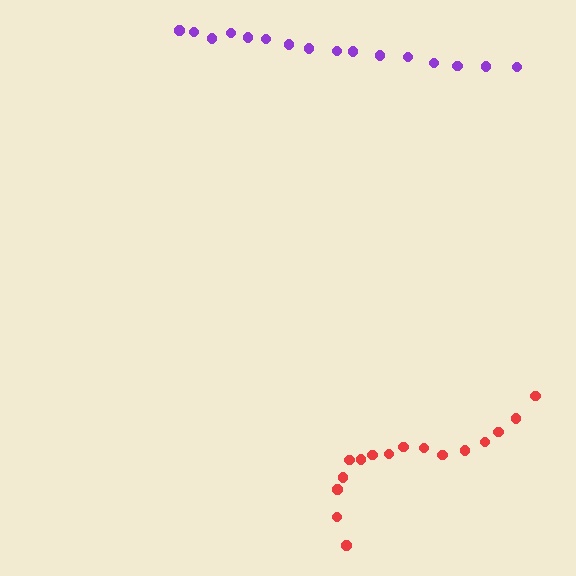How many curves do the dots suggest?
There are 2 distinct paths.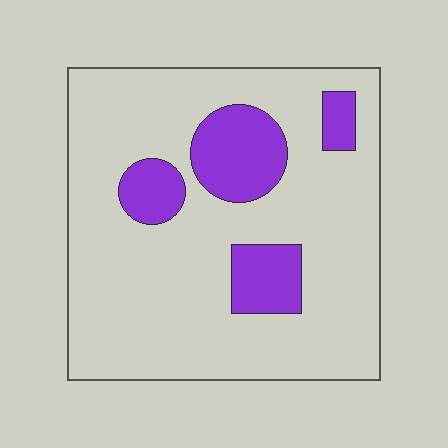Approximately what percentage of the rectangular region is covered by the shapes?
Approximately 20%.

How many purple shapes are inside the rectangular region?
4.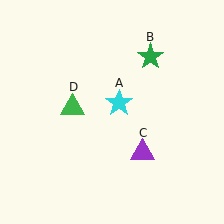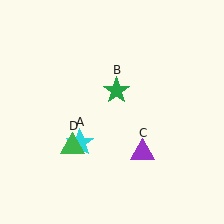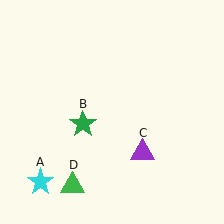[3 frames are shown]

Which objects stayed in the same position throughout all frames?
Purple triangle (object C) remained stationary.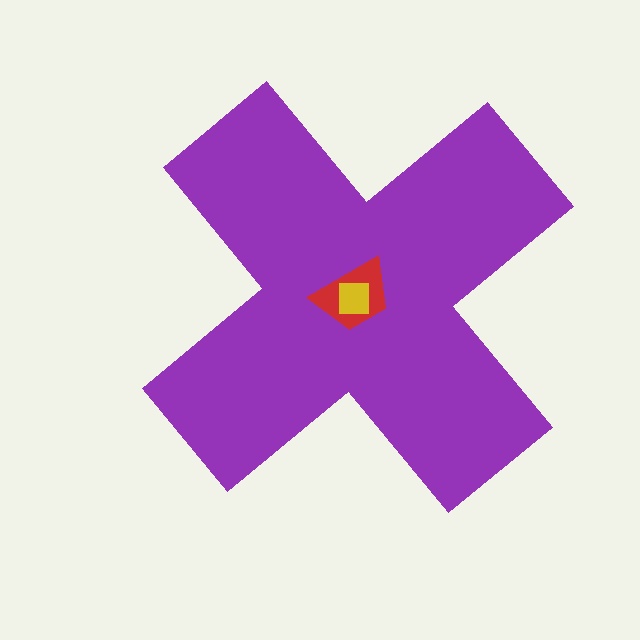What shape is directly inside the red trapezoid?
The yellow square.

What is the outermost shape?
The purple cross.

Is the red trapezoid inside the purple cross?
Yes.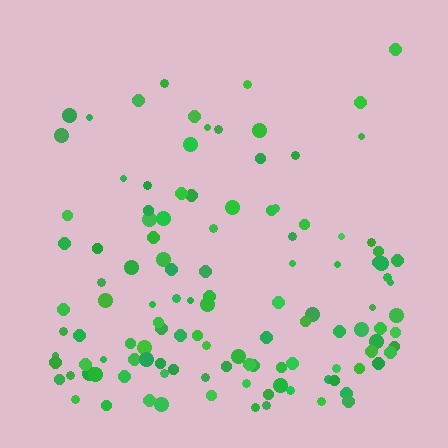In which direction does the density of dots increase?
From top to bottom, with the bottom side densest.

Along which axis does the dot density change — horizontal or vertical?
Vertical.